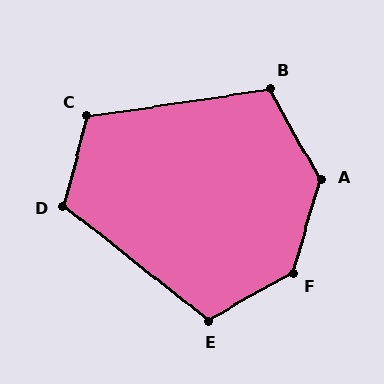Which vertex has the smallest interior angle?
B, at approximately 111 degrees.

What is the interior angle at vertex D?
Approximately 114 degrees (obtuse).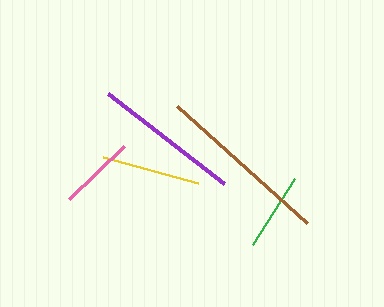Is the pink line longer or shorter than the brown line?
The brown line is longer than the pink line.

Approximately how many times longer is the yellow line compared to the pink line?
The yellow line is approximately 1.3 times the length of the pink line.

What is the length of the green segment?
The green segment is approximately 78 pixels long.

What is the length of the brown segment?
The brown segment is approximately 175 pixels long.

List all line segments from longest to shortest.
From longest to shortest: brown, purple, yellow, green, pink.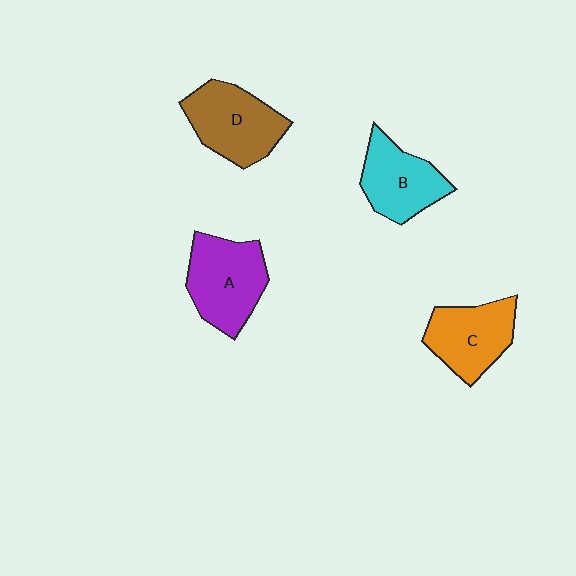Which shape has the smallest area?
Shape B (cyan).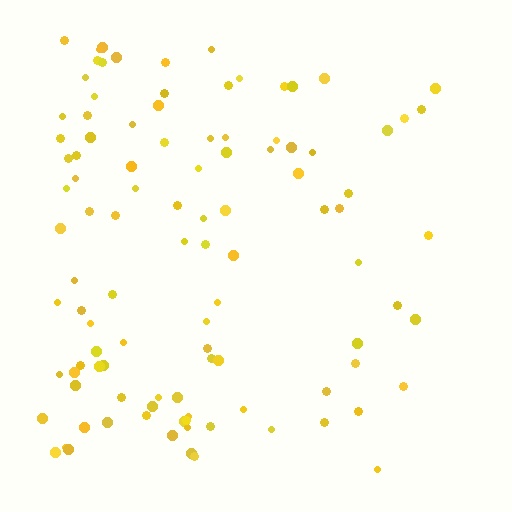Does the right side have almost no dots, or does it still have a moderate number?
Still a moderate number, just noticeably fewer than the left.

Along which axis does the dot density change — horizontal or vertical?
Horizontal.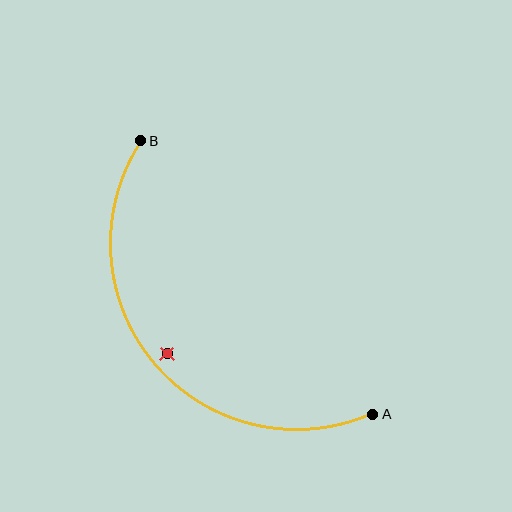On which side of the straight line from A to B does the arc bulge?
The arc bulges below and to the left of the straight line connecting A and B.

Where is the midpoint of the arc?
The arc midpoint is the point on the curve farthest from the straight line joining A and B. It sits below and to the left of that line.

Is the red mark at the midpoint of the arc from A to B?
No — the red mark does not lie on the arc at all. It sits slightly inside the curve.